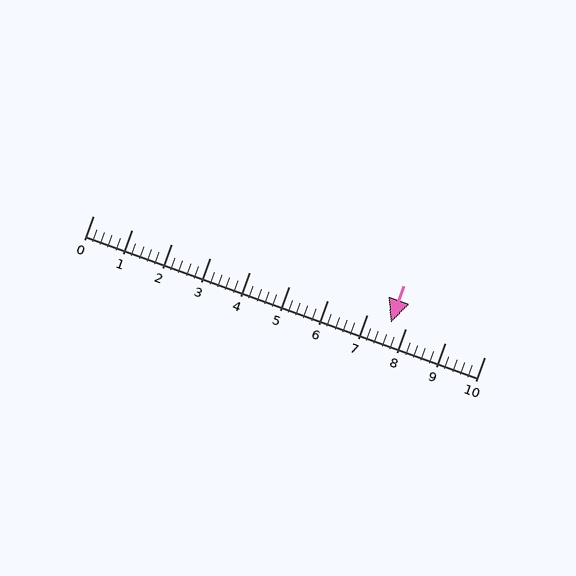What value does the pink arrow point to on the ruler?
The pink arrow points to approximately 7.6.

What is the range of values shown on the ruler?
The ruler shows values from 0 to 10.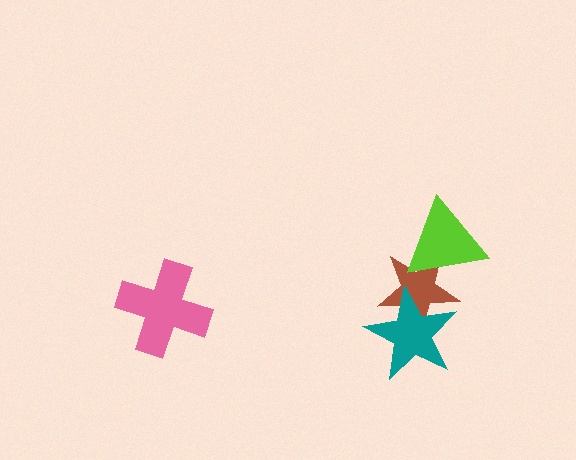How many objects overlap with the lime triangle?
1 object overlaps with the lime triangle.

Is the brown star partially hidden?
Yes, it is partially covered by another shape.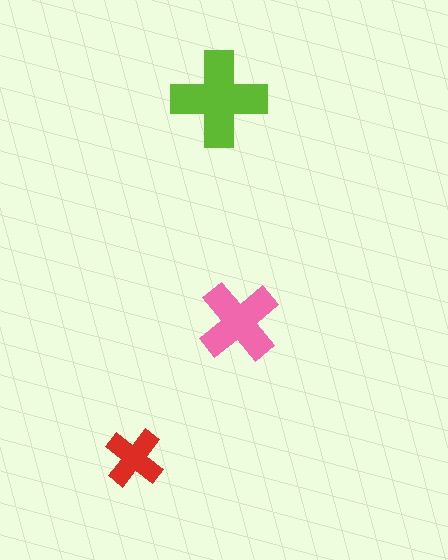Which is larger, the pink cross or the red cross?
The pink one.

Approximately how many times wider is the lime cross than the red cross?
About 1.5 times wider.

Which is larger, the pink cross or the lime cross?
The lime one.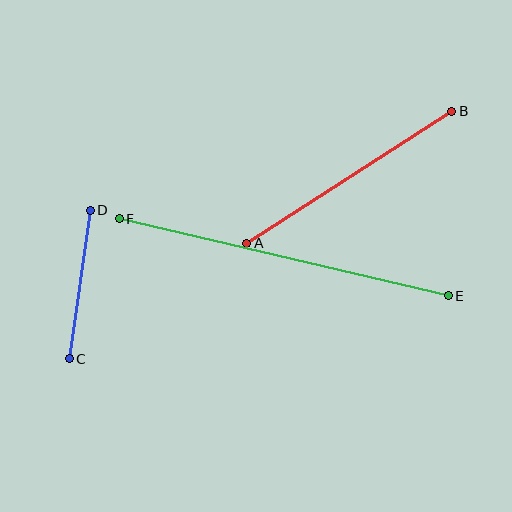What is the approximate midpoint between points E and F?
The midpoint is at approximately (284, 257) pixels.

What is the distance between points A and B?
The distance is approximately 244 pixels.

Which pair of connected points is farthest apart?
Points E and F are farthest apart.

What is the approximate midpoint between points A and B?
The midpoint is at approximately (349, 177) pixels.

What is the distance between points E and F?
The distance is approximately 338 pixels.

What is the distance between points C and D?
The distance is approximately 150 pixels.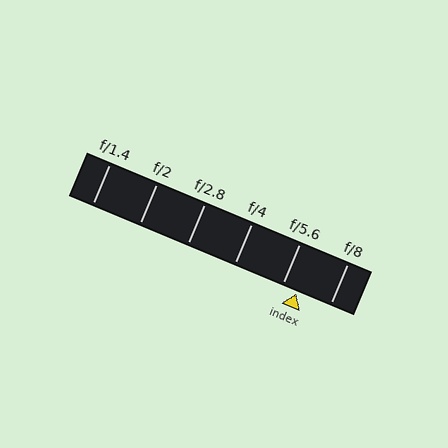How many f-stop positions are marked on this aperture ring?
There are 6 f-stop positions marked.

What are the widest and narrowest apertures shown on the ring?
The widest aperture shown is f/1.4 and the narrowest is f/8.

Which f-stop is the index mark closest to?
The index mark is closest to f/5.6.